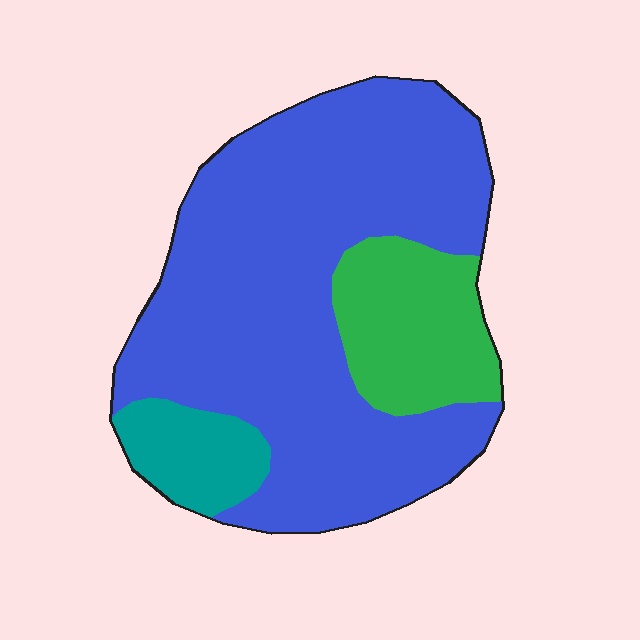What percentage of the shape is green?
Green takes up about one sixth (1/6) of the shape.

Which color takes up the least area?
Teal, at roughly 10%.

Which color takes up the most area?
Blue, at roughly 75%.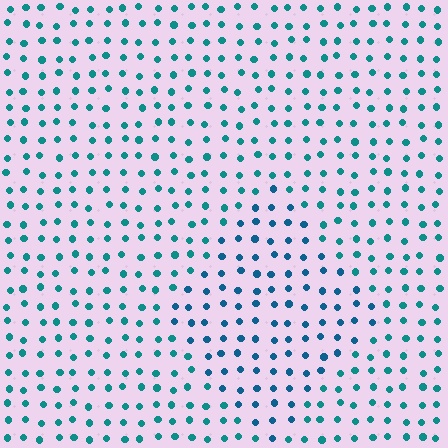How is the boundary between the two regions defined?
The boundary is defined purely by a slight shift in hue (about 24 degrees). Spacing, size, and orientation are identical on both sides.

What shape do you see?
I see a diamond.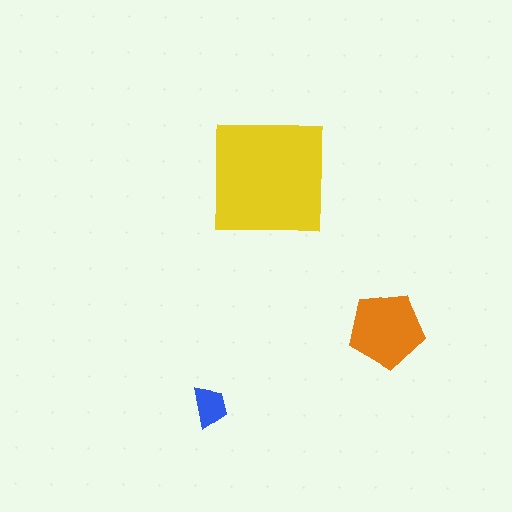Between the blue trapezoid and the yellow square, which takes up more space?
The yellow square.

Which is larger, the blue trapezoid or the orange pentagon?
The orange pentagon.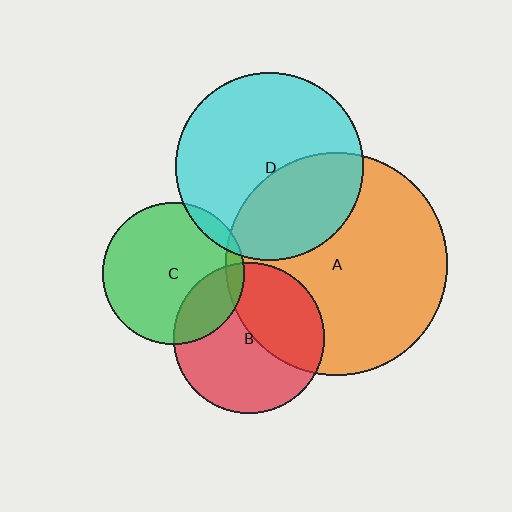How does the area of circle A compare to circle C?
Approximately 2.5 times.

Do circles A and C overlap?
Yes.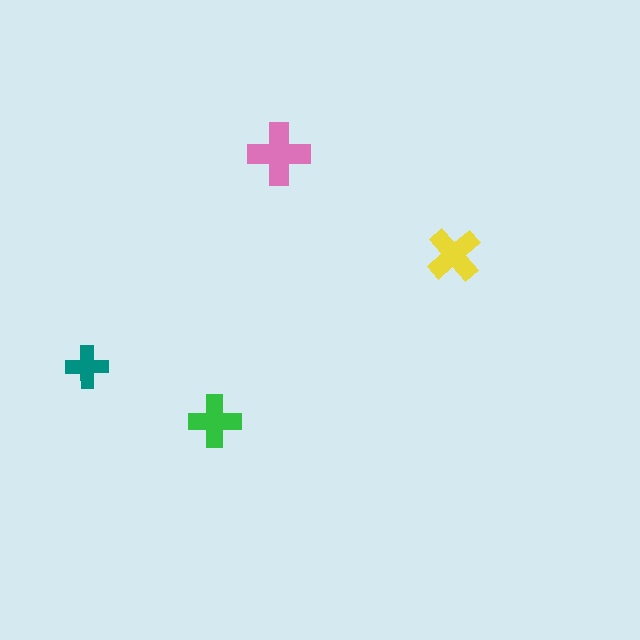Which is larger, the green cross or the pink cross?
The pink one.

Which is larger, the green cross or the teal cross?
The green one.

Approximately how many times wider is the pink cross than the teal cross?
About 1.5 times wider.